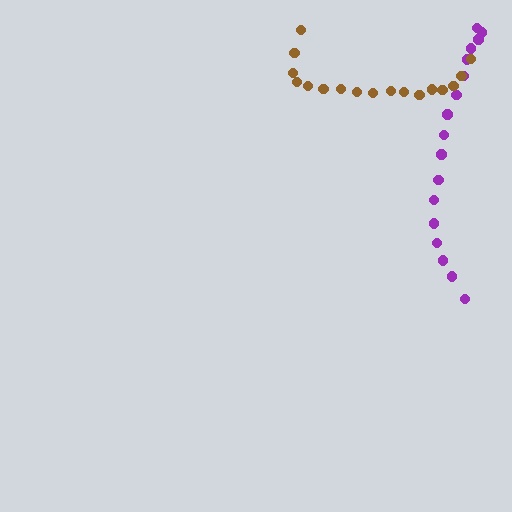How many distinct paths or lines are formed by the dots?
There are 2 distinct paths.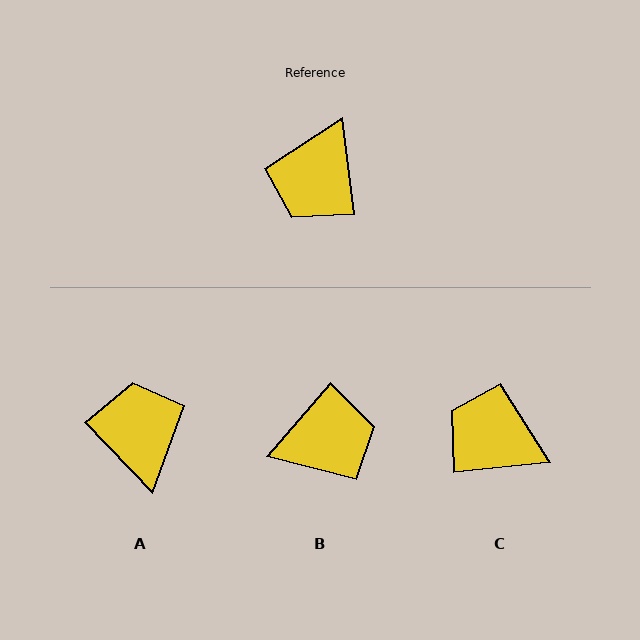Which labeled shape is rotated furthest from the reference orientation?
A, about 143 degrees away.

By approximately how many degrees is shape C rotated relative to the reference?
Approximately 91 degrees clockwise.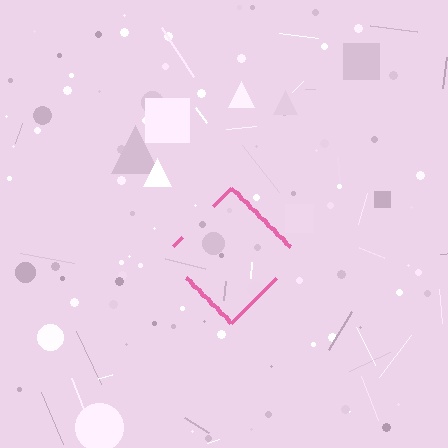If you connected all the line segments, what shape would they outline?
They would outline a diamond.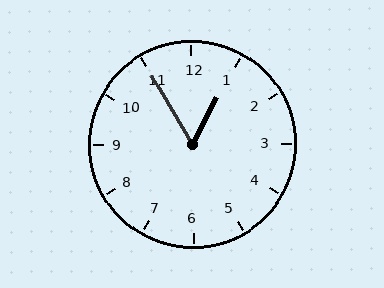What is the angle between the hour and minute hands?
Approximately 58 degrees.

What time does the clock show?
12:55.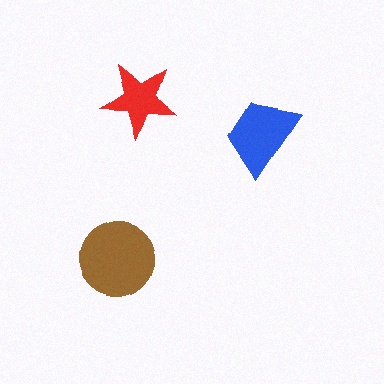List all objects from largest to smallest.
The brown circle, the blue trapezoid, the red star.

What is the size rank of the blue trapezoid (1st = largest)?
2nd.